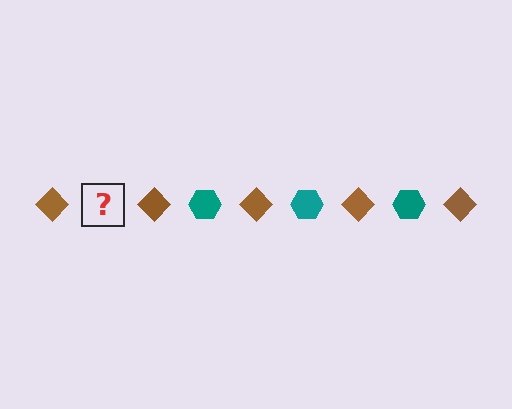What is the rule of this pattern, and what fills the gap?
The rule is that the pattern alternates between brown diamond and teal hexagon. The gap should be filled with a teal hexagon.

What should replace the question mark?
The question mark should be replaced with a teal hexagon.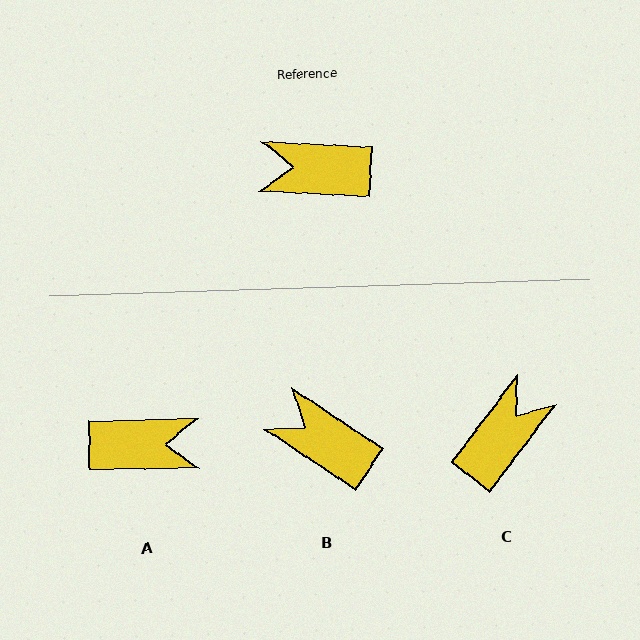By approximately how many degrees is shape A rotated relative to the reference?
Approximately 176 degrees clockwise.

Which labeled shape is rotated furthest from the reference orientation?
A, about 176 degrees away.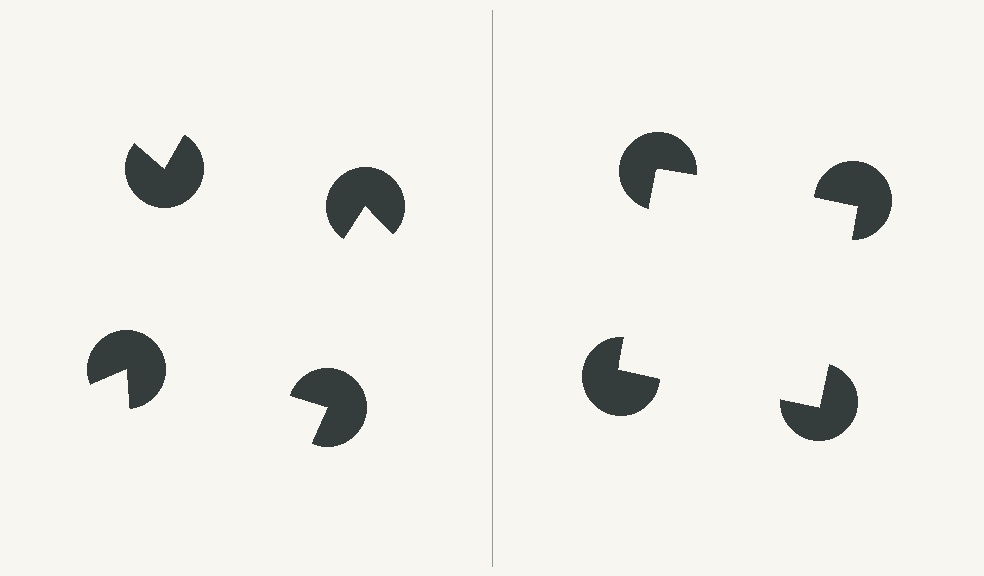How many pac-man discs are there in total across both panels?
8 — 4 on each side.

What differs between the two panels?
The pac-man discs are positioned identically on both sides; only the wedge orientations differ. On the right they align to a square; on the left they are misaligned.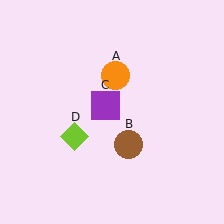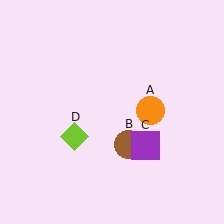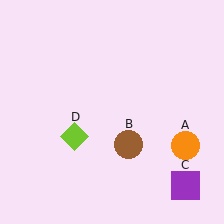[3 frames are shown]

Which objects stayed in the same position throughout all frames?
Brown circle (object B) and lime diamond (object D) remained stationary.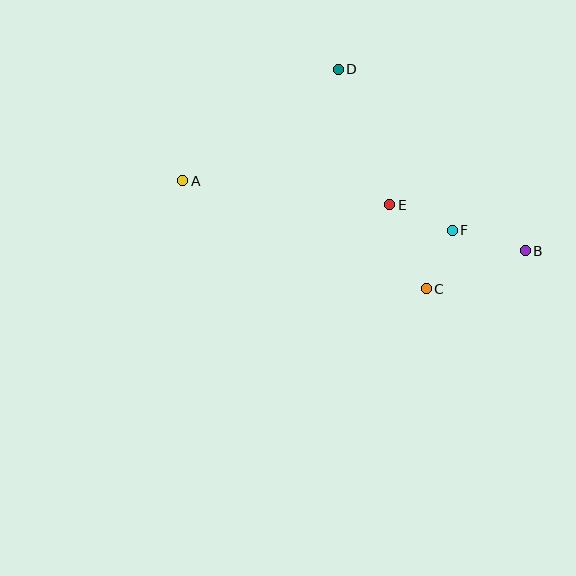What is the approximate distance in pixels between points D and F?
The distance between D and F is approximately 197 pixels.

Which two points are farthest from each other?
Points A and B are farthest from each other.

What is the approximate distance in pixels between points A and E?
The distance between A and E is approximately 209 pixels.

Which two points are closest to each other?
Points C and F are closest to each other.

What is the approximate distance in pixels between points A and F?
The distance between A and F is approximately 274 pixels.